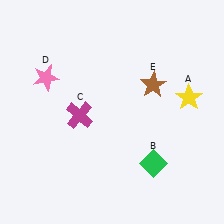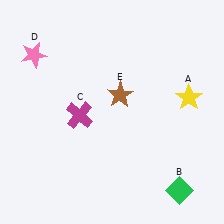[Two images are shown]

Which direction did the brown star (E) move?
The brown star (E) moved left.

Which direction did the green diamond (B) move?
The green diamond (B) moved down.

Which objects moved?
The objects that moved are: the green diamond (B), the pink star (D), the brown star (E).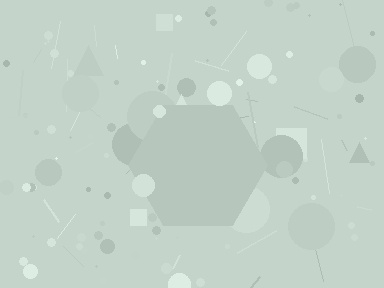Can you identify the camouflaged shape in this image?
The camouflaged shape is a hexagon.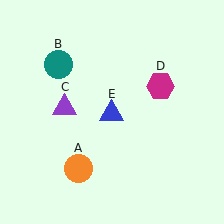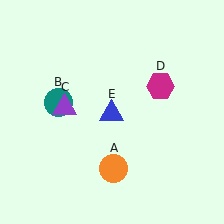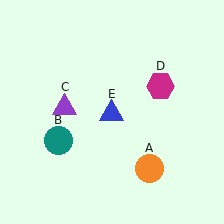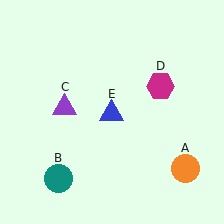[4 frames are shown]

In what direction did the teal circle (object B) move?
The teal circle (object B) moved down.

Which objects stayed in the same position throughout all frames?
Purple triangle (object C) and magenta hexagon (object D) and blue triangle (object E) remained stationary.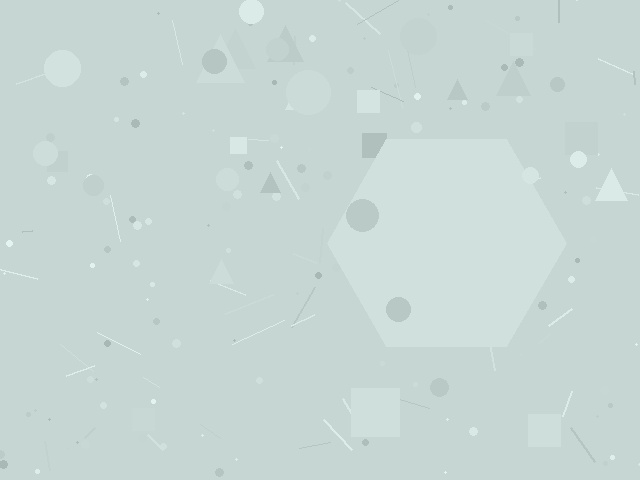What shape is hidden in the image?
A hexagon is hidden in the image.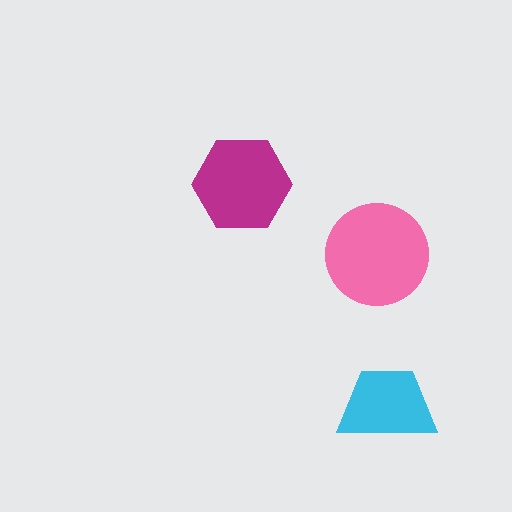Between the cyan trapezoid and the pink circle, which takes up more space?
The pink circle.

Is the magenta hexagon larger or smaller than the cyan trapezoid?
Larger.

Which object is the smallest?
The cyan trapezoid.